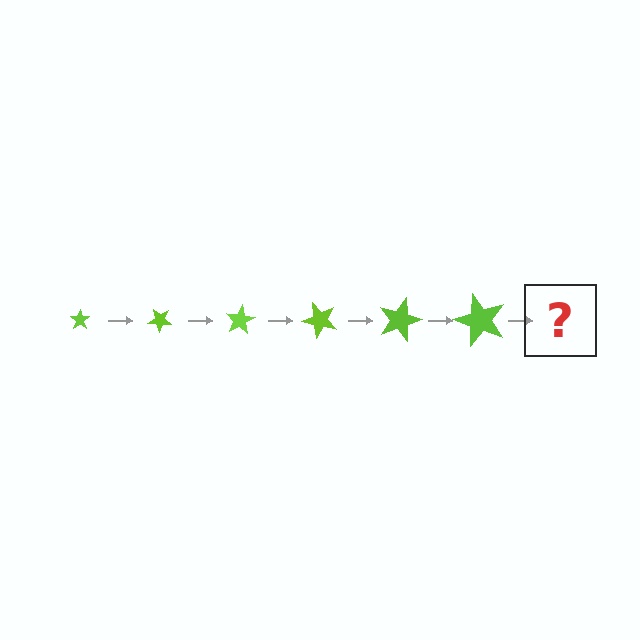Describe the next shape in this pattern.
It should be a star, larger than the previous one and rotated 240 degrees from the start.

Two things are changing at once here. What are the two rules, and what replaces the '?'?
The two rules are that the star grows larger each step and it rotates 40 degrees each step. The '?' should be a star, larger than the previous one and rotated 240 degrees from the start.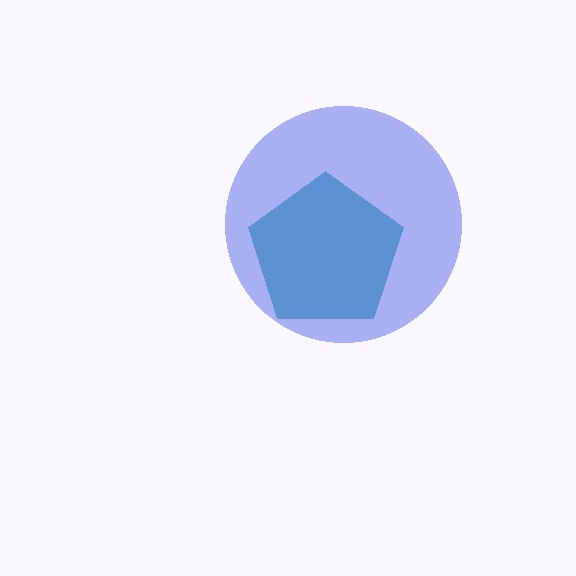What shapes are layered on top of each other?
The layered shapes are: a teal pentagon, a blue circle.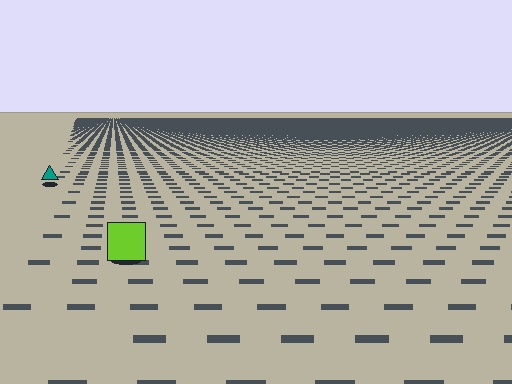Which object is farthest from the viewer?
The teal triangle is farthest from the viewer. It appears smaller and the ground texture around it is denser.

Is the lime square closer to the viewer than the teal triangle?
Yes. The lime square is closer — you can tell from the texture gradient: the ground texture is coarser near it.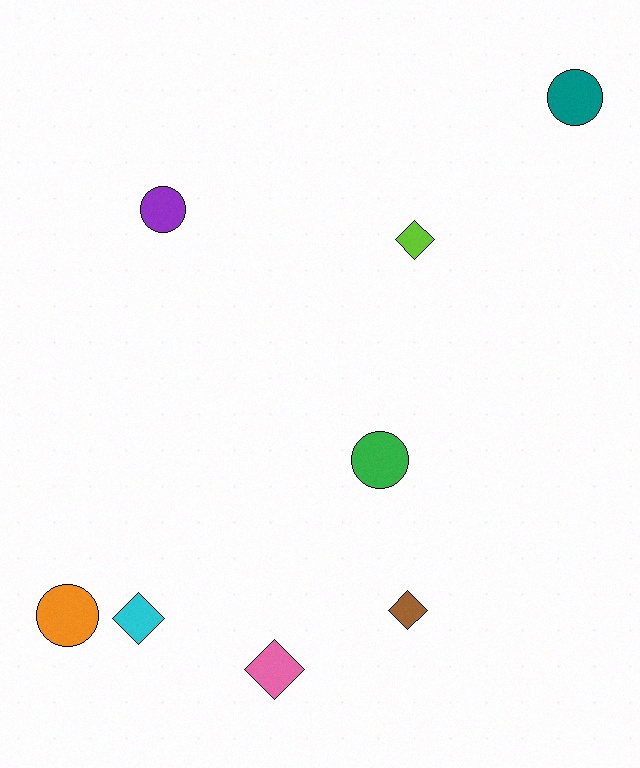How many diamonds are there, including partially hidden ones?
There are 4 diamonds.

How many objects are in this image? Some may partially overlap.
There are 8 objects.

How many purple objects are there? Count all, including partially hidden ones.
There is 1 purple object.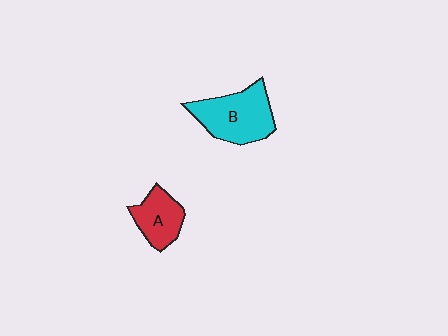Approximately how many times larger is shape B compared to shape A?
Approximately 1.6 times.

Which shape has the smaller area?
Shape A (red).